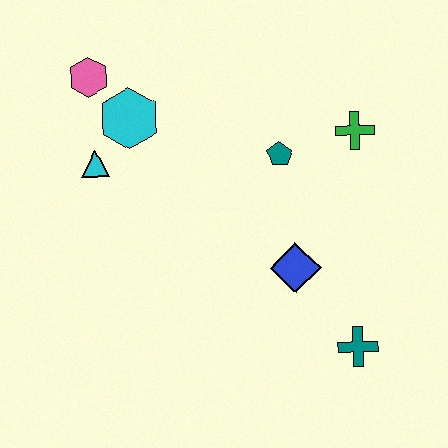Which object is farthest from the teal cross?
The pink hexagon is farthest from the teal cross.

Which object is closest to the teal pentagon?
The green cross is closest to the teal pentagon.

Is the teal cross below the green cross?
Yes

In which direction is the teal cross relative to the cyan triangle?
The teal cross is to the right of the cyan triangle.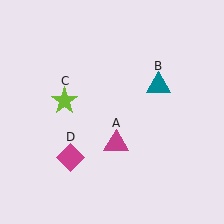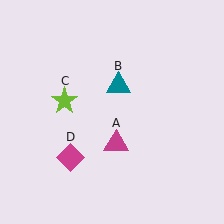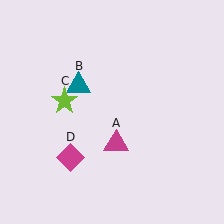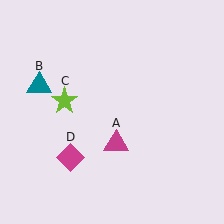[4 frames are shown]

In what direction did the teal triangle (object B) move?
The teal triangle (object B) moved left.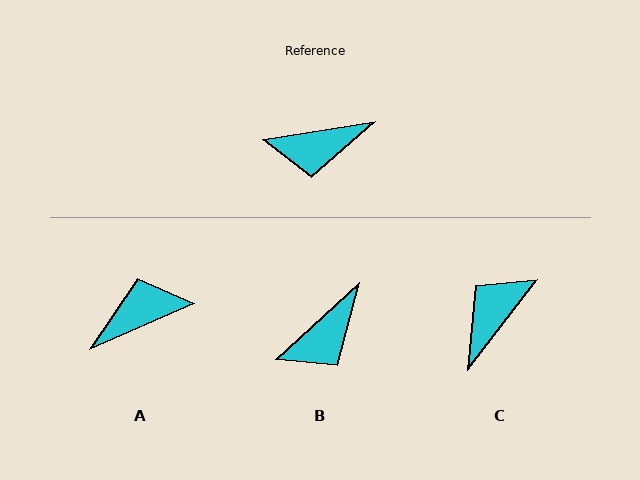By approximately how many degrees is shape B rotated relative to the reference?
Approximately 33 degrees counter-clockwise.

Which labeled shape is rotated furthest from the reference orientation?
A, about 166 degrees away.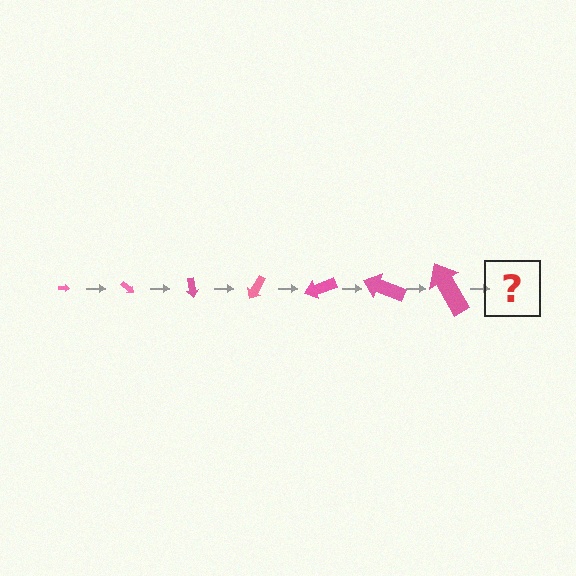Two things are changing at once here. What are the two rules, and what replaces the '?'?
The two rules are that the arrow grows larger each step and it rotates 40 degrees each step. The '?' should be an arrow, larger than the previous one and rotated 280 degrees from the start.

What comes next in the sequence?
The next element should be an arrow, larger than the previous one and rotated 280 degrees from the start.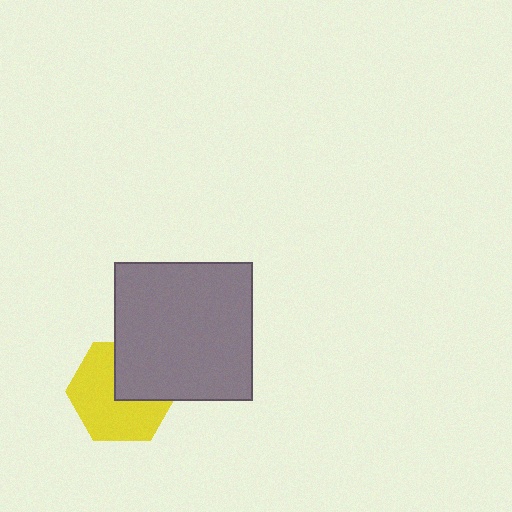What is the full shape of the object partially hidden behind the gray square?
The partially hidden object is a yellow hexagon.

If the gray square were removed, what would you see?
You would see the complete yellow hexagon.